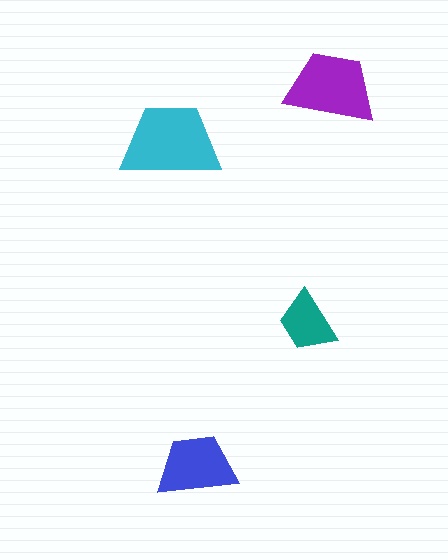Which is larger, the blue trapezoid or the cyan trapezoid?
The cyan one.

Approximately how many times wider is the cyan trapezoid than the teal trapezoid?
About 1.5 times wider.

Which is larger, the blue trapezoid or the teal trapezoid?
The blue one.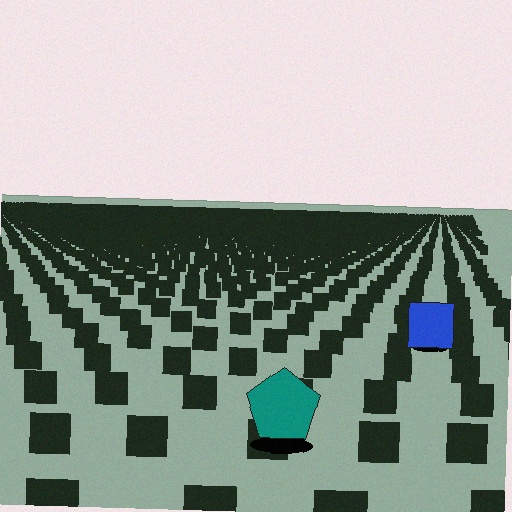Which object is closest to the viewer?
The teal pentagon is closest. The texture marks near it are larger and more spread out.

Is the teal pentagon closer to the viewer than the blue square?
Yes. The teal pentagon is closer — you can tell from the texture gradient: the ground texture is coarser near it.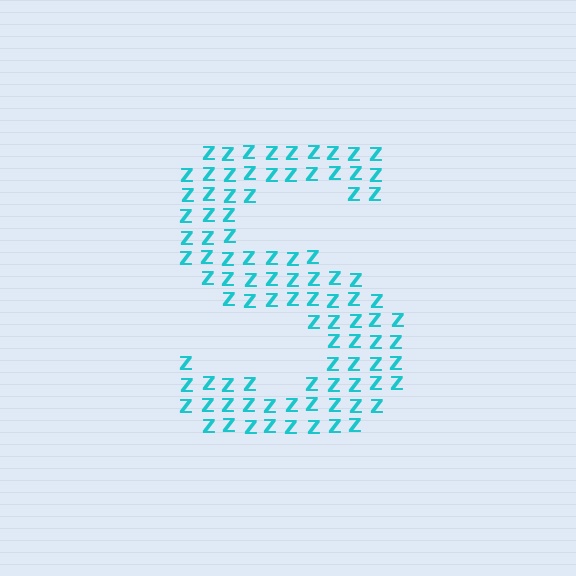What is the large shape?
The large shape is the letter S.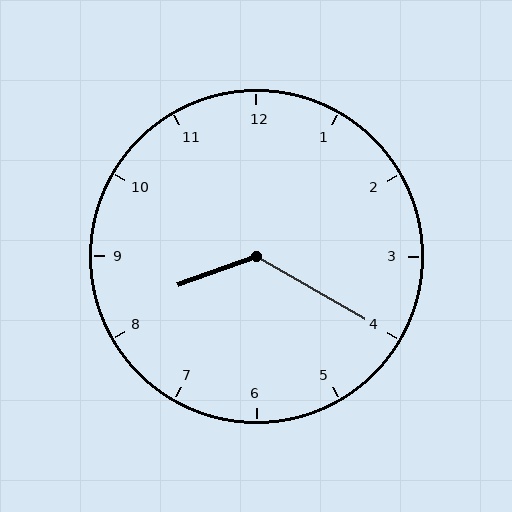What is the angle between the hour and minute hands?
Approximately 130 degrees.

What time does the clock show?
8:20.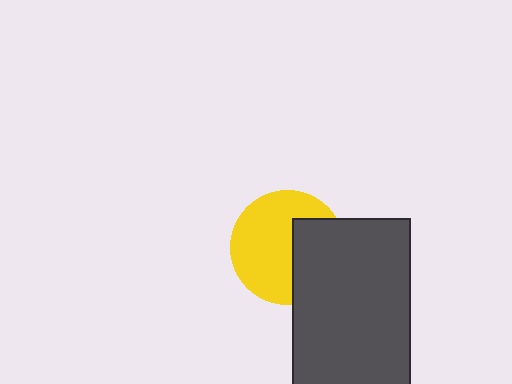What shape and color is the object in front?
The object in front is a dark gray rectangle.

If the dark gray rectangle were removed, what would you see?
You would see the complete yellow circle.